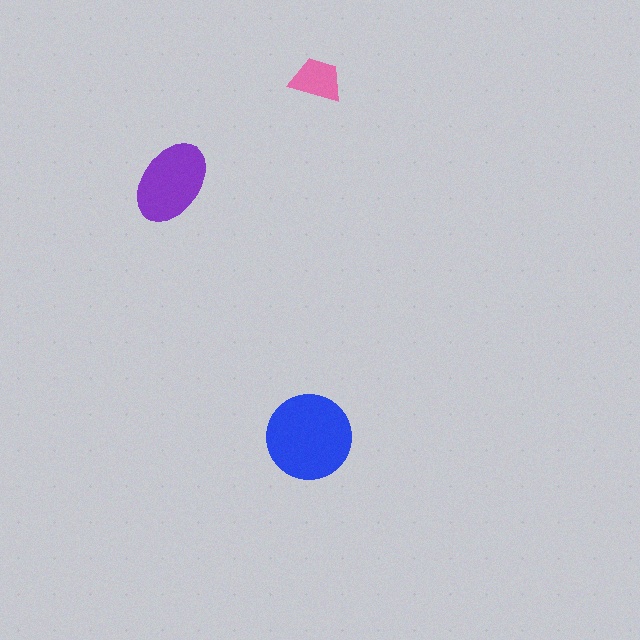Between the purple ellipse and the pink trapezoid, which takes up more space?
The purple ellipse.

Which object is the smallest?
The pink trapezoid.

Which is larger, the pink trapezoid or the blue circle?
The blue circle.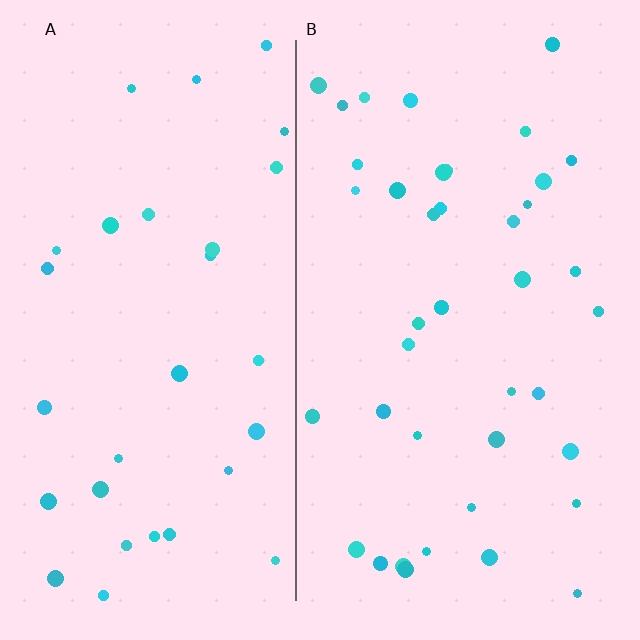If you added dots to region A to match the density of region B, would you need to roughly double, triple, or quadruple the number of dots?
Approximately double.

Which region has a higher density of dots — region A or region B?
B (the right).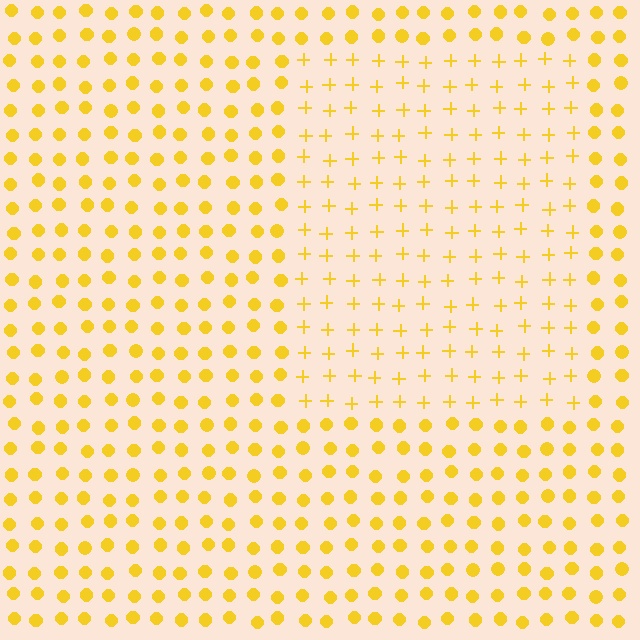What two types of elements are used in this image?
The image uses plus signs inside the rectangle region and circles outside it.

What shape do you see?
I see a rectangle.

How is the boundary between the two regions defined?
The boundary is defined by a change in element shape: plus signs inside vs. circles outside. All elements share the same color and spacing.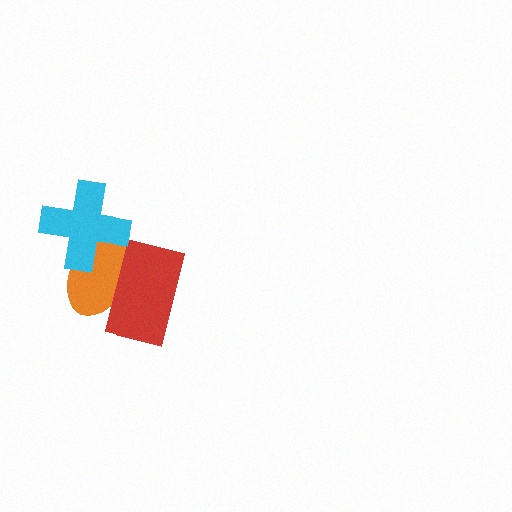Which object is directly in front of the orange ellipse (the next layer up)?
The red rectangle is directly in front of the orange ellipse.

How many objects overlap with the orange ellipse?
2 objects overlap with the orange ellipse.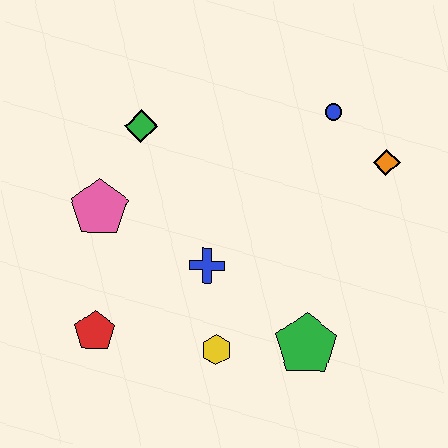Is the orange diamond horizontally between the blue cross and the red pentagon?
No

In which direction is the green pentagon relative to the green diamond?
The green pentagon is below the green diamond.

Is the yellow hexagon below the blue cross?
Yes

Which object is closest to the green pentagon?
The yellow hexagon is closest to the green pentagon.